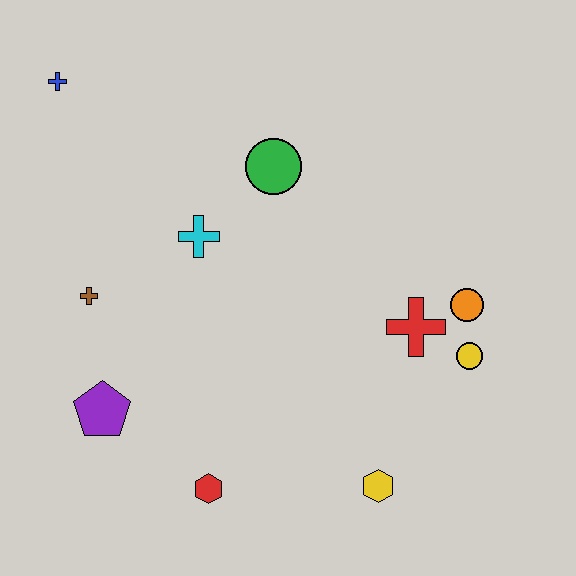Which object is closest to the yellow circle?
The orange circle is closest to the yellow circle.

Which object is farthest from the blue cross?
The yellow hexagon is farthest from the blue cross.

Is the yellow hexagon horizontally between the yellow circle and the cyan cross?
Yes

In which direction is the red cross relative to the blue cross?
The red cross is to the right of the blue cross.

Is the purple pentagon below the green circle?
Yes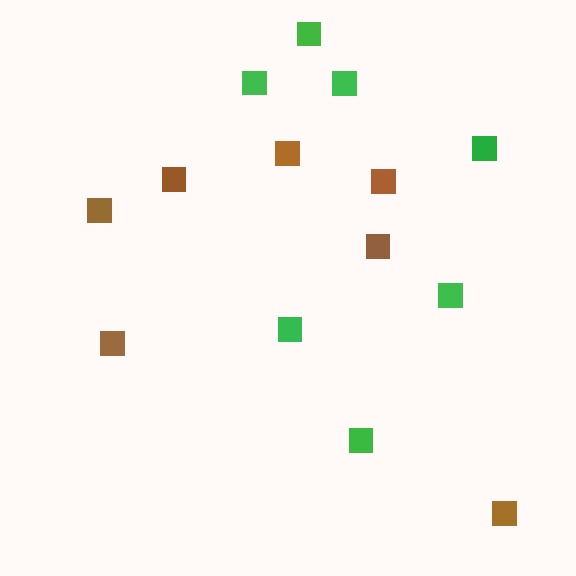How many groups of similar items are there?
There are 2 groups: one group of green squares (7) and one group of brown squares (7).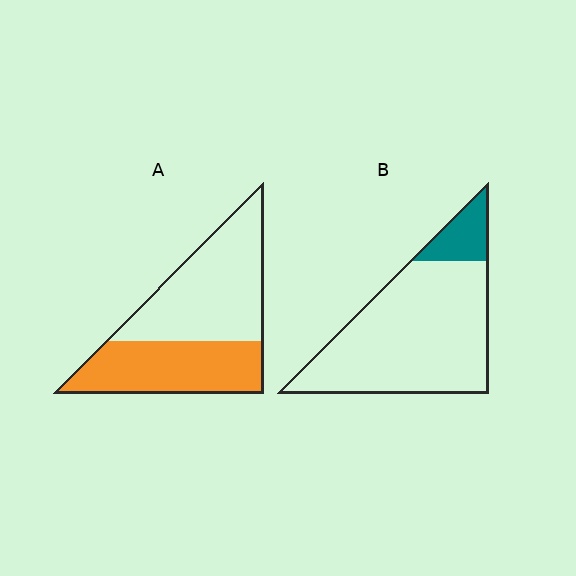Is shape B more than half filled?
No.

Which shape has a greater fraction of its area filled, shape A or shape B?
Shape A.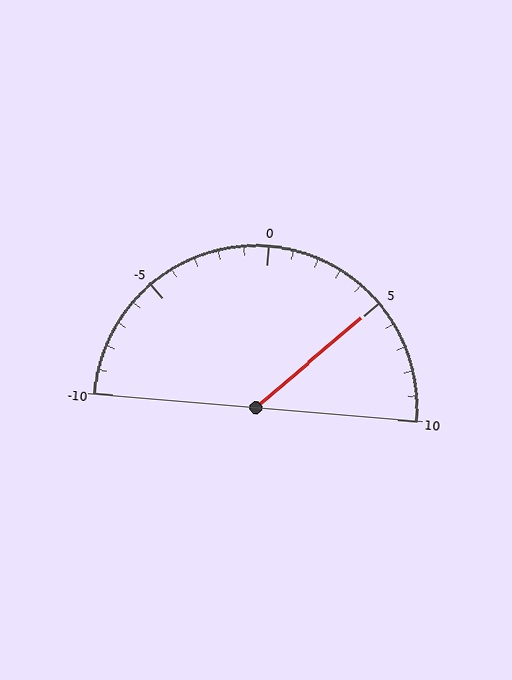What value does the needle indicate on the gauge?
The needle indicates approximately 5.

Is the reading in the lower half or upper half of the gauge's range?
The reading is in the upper half of the range (-10 to 10).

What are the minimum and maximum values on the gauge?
The gauge ranges from -10 to 10.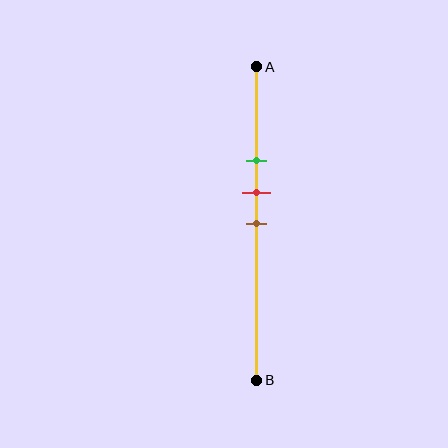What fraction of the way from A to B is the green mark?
The green mark is approximately 30% (0.3) of the way from A to B.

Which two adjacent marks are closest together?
The red and brown marks are the closest adjacent pair.